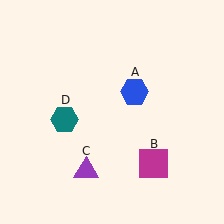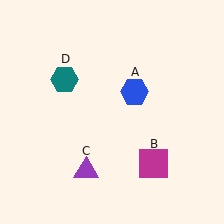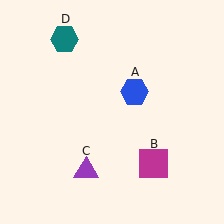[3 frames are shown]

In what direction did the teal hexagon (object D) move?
The teal hexagon (object D) moved up.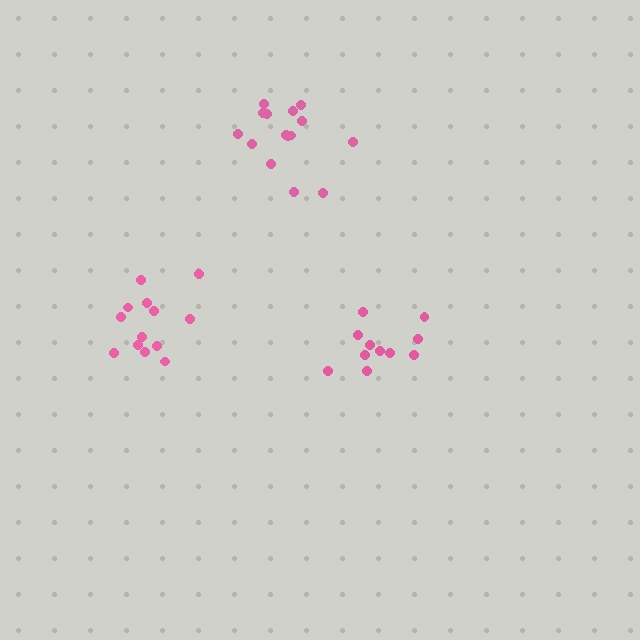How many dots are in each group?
Group 1: 11 dots, Group 2: 15 dots, Group 3: 13 dots (39 total).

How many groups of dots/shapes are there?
There are 3 groups.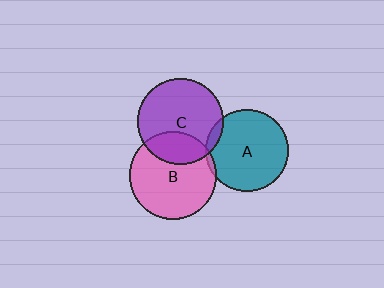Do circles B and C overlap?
Yes.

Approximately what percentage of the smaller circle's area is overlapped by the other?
Approximately 25%.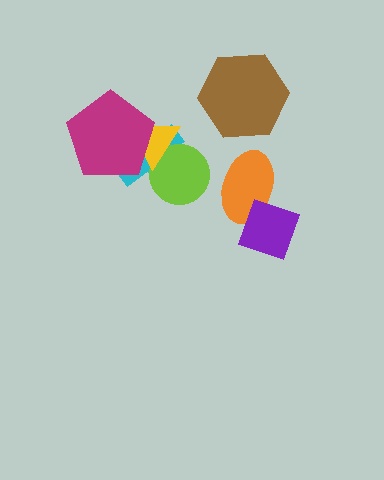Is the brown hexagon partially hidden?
No, no other shape covers it.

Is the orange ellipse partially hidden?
Yes, it is partially covered by another shape.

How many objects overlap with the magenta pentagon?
2 objects overlap with the magenta pentagon.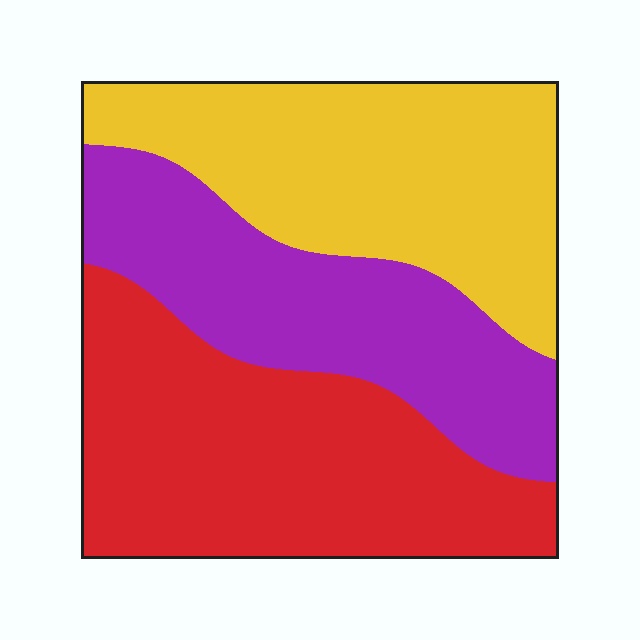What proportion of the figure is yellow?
Yellow takes up about one third (1/3) of the figure.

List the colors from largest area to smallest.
From largest to smallest: red, yellow, purple.